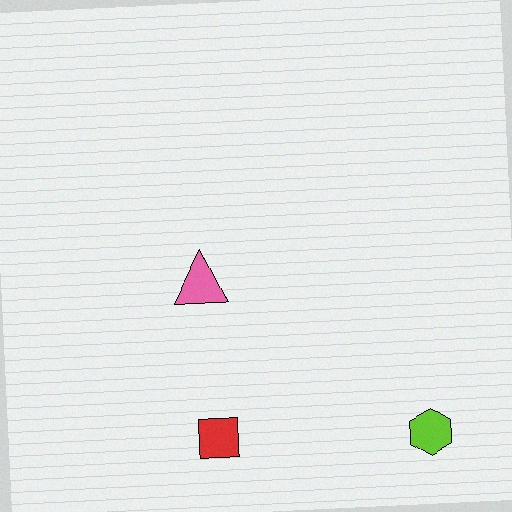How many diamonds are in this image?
There are no diamonds.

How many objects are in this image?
There are 3 objects.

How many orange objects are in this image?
There are no orange objects.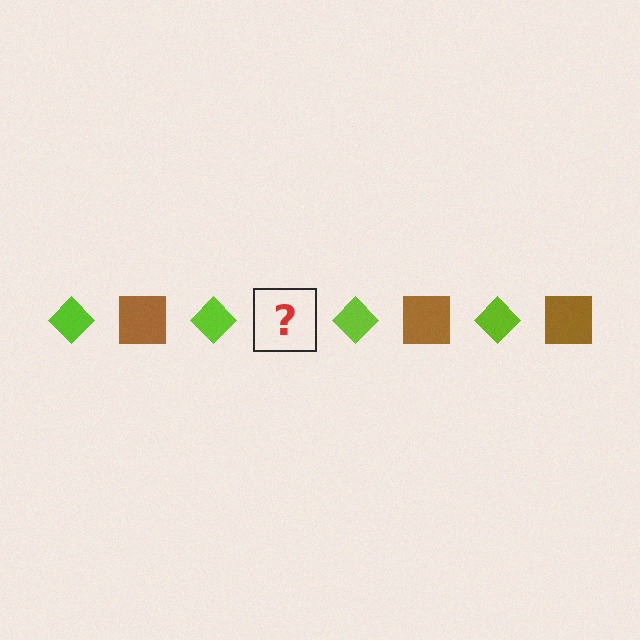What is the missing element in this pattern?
The missing element is a brown square.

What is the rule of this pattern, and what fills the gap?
The rule is that the pattern alternates between lime diamond and brown square. The gap should be filled with a brown square.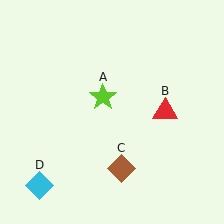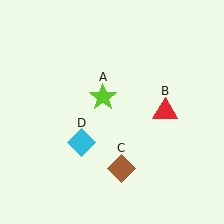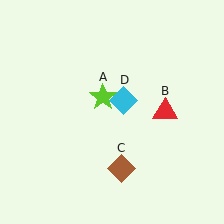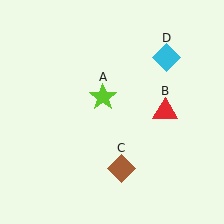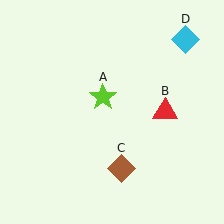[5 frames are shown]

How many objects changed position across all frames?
1 object changed position: cyan diamond (object D).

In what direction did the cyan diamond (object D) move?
The cyan diamond (object D) moved up and to the right.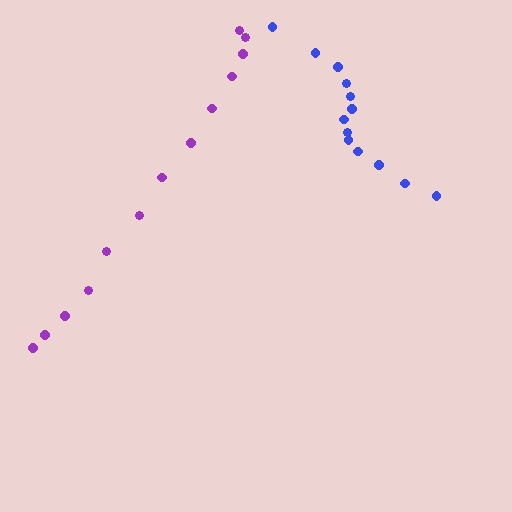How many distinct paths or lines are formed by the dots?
There are 2 distinct paths.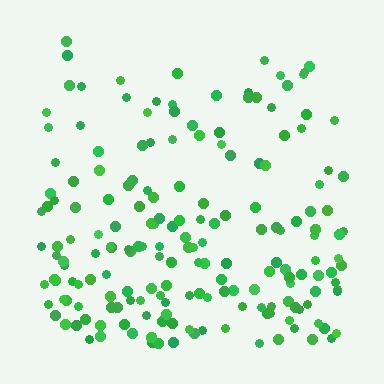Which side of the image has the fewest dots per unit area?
The top.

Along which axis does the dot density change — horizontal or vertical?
Vertical.